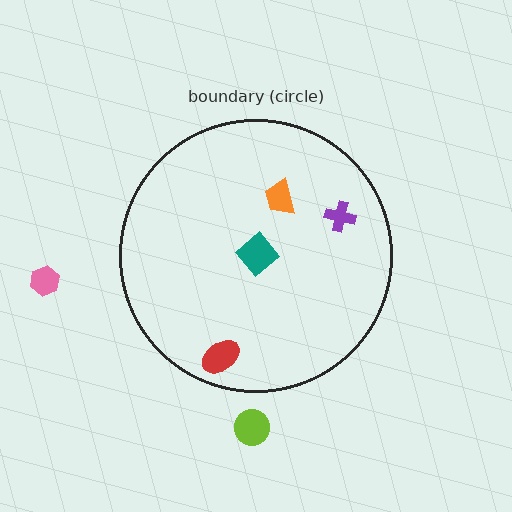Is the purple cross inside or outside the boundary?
Inside.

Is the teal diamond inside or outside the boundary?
Inside.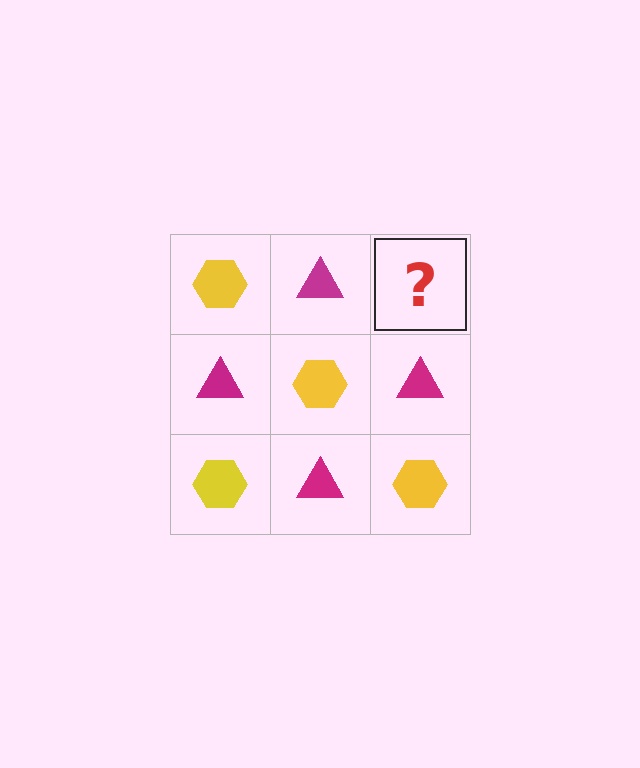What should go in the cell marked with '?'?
The missing cell should contain a yellow hexagon.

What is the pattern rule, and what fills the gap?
The rule is that it alternates yellow hexagon and magenta triangle in a checkerboard pattern. The gap should be filled with a yellow hexagon.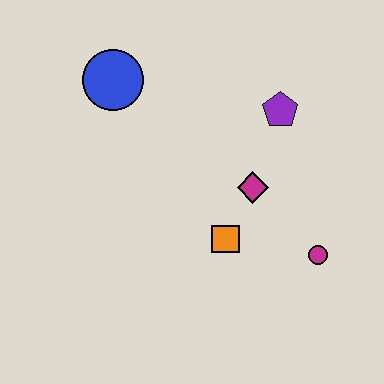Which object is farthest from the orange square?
The blue circle is farthest from the orange square.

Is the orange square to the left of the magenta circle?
Yes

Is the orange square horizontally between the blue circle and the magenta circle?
Yes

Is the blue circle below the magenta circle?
No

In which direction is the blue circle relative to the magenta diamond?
The blue circle is to the left of the magenta diamond.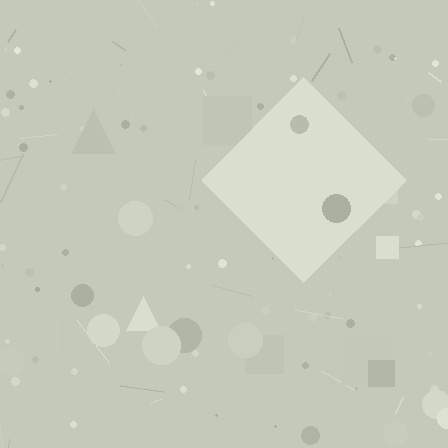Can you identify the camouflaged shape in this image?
The camouflaged shape is a diamond.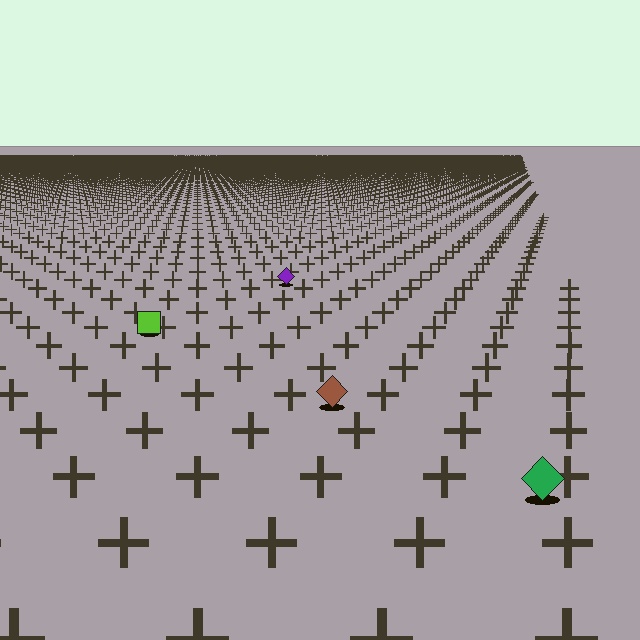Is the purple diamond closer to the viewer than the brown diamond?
No. The brown diamond is closer — you can tell from the texture gradient: the ground texture is coarser near it.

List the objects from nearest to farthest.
From nearest to farthest: the green diamond, the brown diamond, the lime square, the purple diamond.